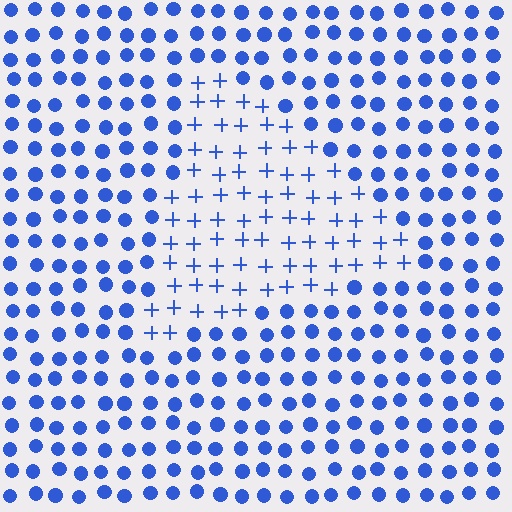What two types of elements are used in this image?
The image uses plus signs inside the triangle region and circles outside it.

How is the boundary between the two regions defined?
The boundary is defined by a change in element shape: plus signs inside vs. circles outside. All elements share the same color and spacing.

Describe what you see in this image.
The image is filled with small blue elements arranged in a uniform grid. A triangle-shaped region contains plus signs, while the surrounding area contains circles. The boundary is defined purely by the change in element shape.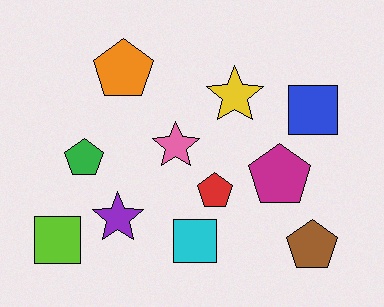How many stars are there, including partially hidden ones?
There are 3 stars.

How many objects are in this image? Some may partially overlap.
There are 11 objects.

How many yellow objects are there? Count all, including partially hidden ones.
There is 1 yellow object.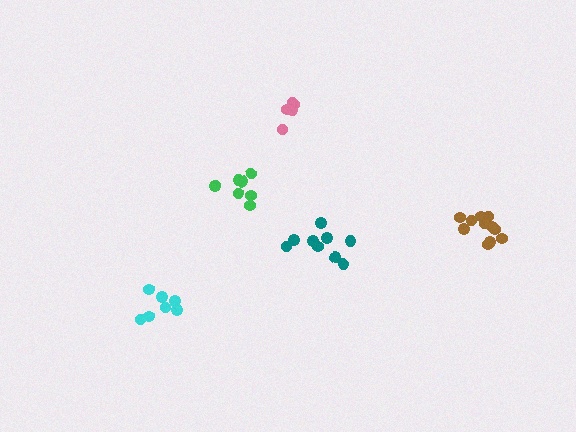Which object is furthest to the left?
The cyan cluster is leftmost.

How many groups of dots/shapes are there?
There are 5 groups.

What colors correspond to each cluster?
The clusters are colored: brown, teal, pink, cyan, green.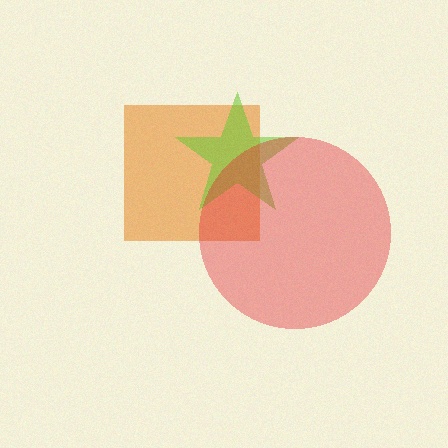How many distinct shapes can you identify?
There are 3 distinct shapes: an orange square, a lime star, a red circle.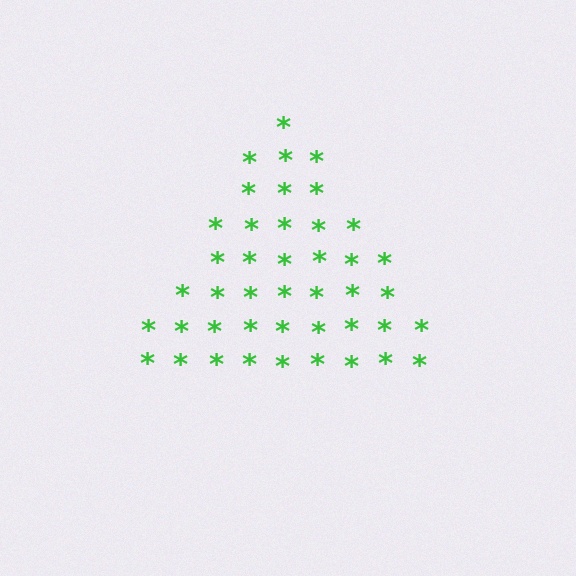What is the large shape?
The large shape is a triangle.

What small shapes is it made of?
It is made of small asterisks.